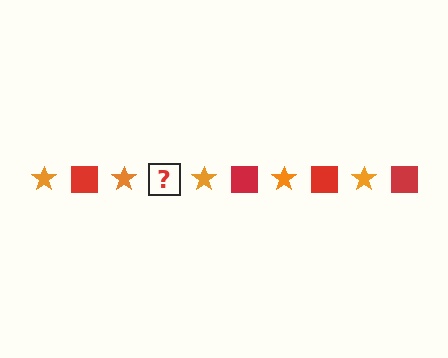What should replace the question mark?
The question mark should be replaced with a red square.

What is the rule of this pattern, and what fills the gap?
The rule is that the pattern alternates between orange star and red square. The gap should be filled with a red square.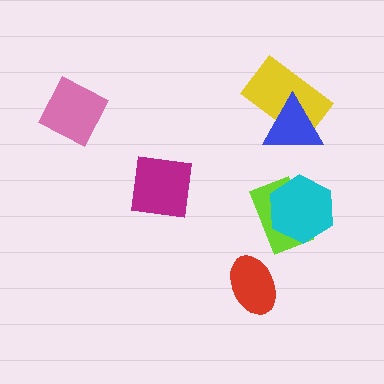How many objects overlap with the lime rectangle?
1 object overlaps with the lime rectangle.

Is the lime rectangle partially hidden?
Yes, it is partially covered by another shape.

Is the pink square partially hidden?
No, no other shape covers it.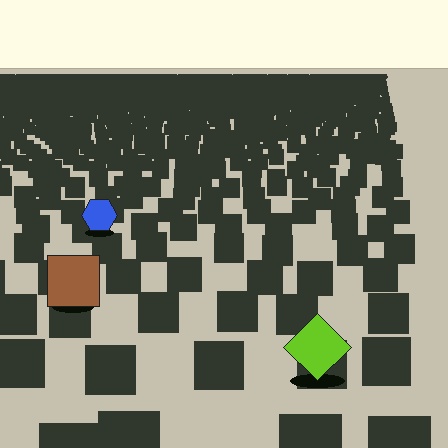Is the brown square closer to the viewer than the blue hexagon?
Yes. The brown square is closer — you can tell from the texture gradient: the ground texture is coarser near it.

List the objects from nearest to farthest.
From nearest to farthest: the lime diamond, the brown square, the blue hexagon.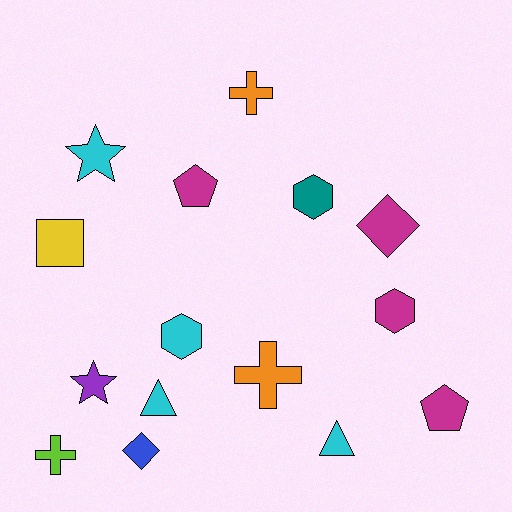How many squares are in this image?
There is 1 square.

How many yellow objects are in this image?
There is 1 yellow object.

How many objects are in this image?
There are 15 objects.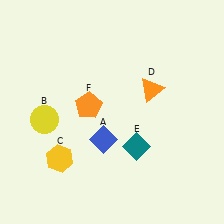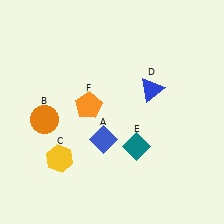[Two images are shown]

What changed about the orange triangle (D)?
In Image 1, D is orange. In Image 2, it changed to blue.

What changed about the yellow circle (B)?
In Image 1, B is yellow. In Image 2, it changed to orange.